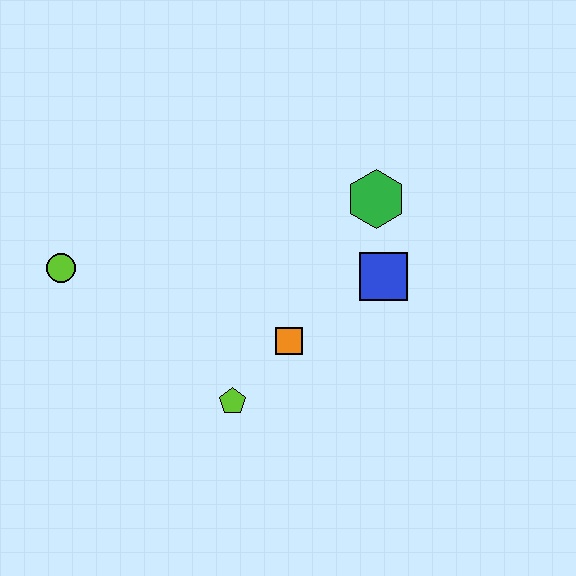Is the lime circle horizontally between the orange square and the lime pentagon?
No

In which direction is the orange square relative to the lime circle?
The orange square is to the right of the lime circle.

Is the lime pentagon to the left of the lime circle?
No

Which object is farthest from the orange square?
The lime circle is farthest from the orange square.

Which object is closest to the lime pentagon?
The orange square is closest to the lime pentagon.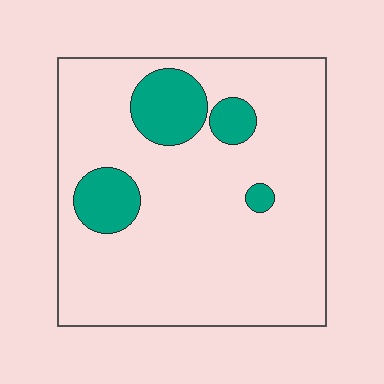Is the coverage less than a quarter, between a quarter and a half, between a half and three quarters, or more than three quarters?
Less than a quarter.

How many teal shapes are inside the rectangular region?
4.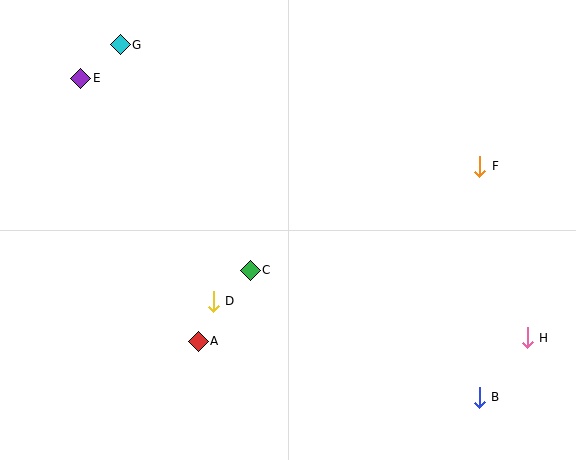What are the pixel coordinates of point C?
Point C is at (250, 270).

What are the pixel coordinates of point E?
Point E is at (81, 78).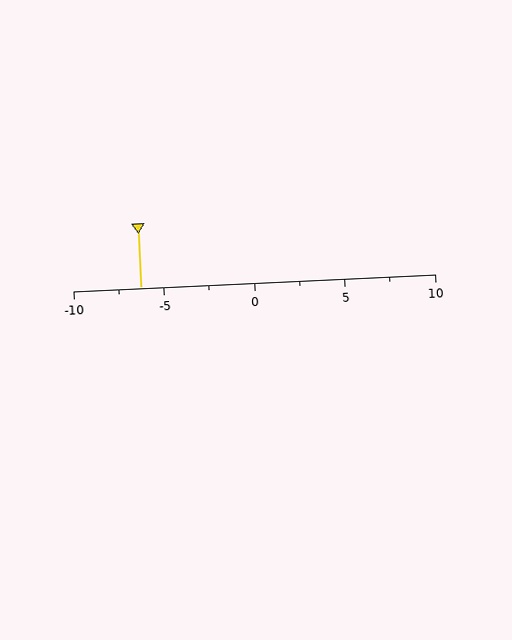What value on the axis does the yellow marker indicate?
The marker indicates approximately -6.2.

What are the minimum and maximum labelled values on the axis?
The axis runs from -10 to 10.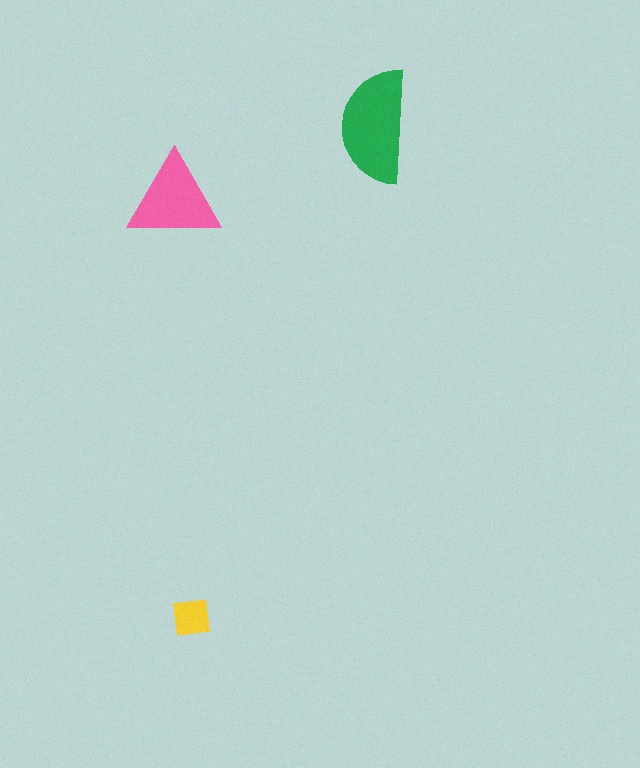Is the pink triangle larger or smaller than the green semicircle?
Smaller.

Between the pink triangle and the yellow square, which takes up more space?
The pink triangle.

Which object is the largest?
The green semicircle.